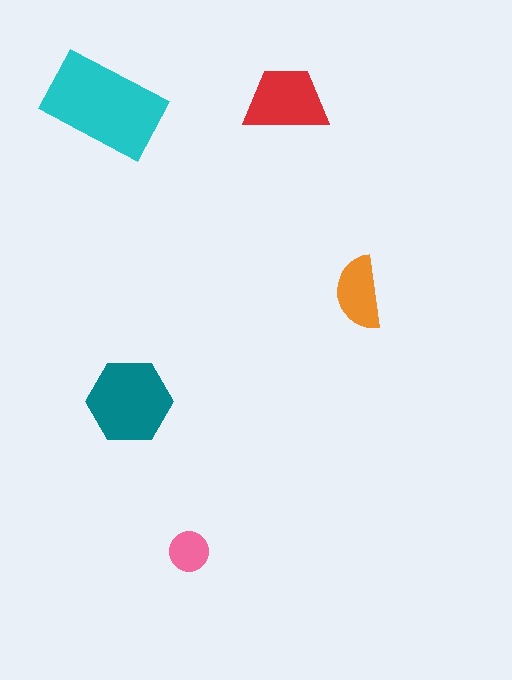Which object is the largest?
The cyan rectangle.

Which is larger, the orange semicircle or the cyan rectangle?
The cyan rectangle.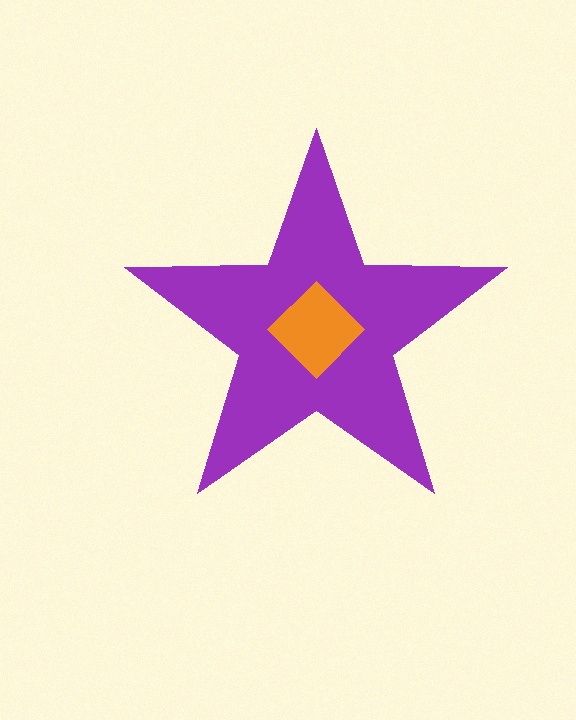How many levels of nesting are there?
2.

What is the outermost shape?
The purple star.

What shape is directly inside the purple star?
The orange diamond.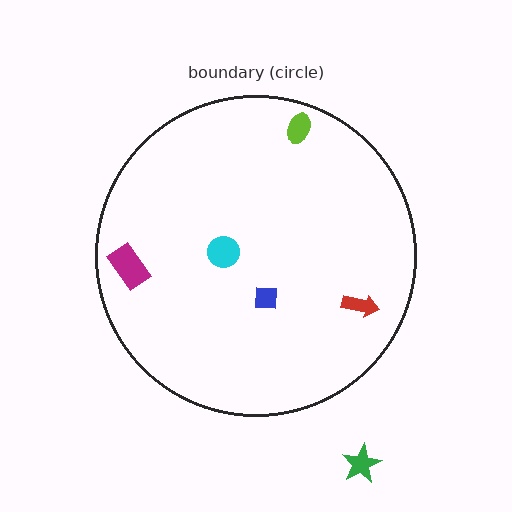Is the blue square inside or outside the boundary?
Inside.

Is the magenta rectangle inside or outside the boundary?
Inside.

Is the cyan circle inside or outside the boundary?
Inside.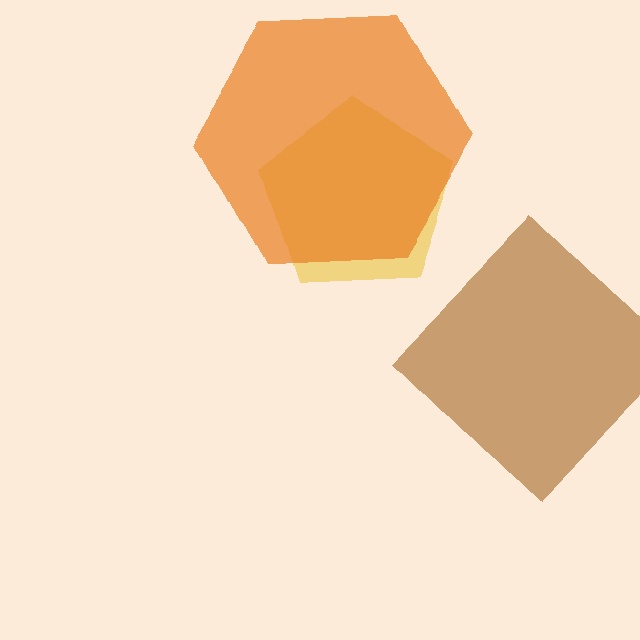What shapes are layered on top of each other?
The layered shapes are: a yellow pentagon, a brown diamond, an orange hexagon.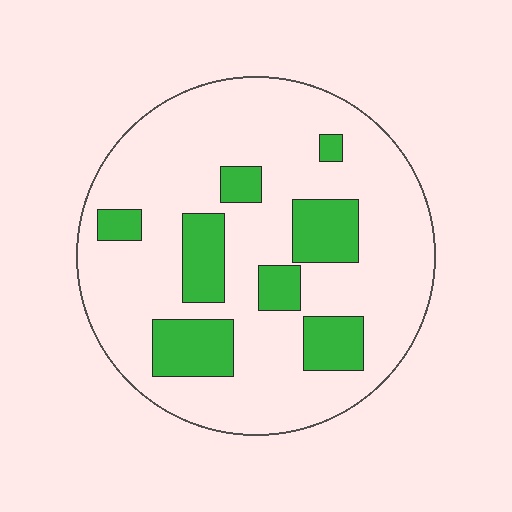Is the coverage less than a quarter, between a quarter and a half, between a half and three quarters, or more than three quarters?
Less than a quarter.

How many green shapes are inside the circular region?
8.